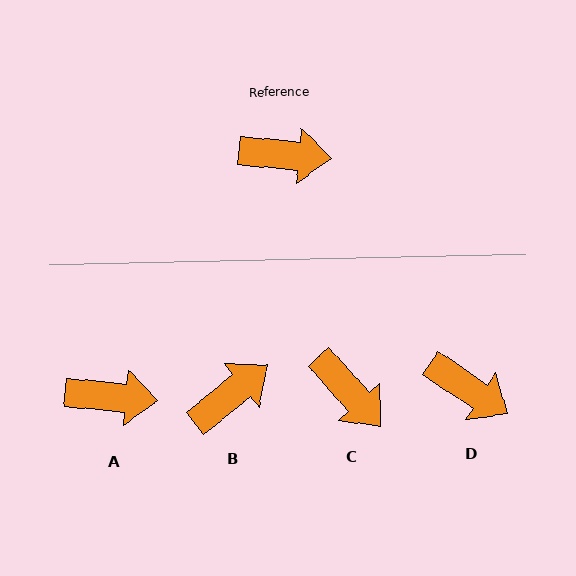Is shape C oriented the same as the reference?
No, it is off by about 43 degrees.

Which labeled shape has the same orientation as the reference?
A.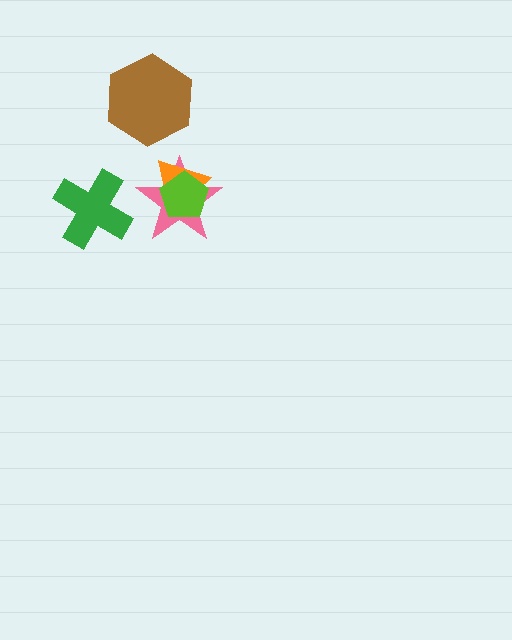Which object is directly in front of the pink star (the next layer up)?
The orange triangle is directly in front of the pink star.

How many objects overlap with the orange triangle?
2 objects overlap with the orange triangle.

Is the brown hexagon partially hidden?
No, no other shape covers it.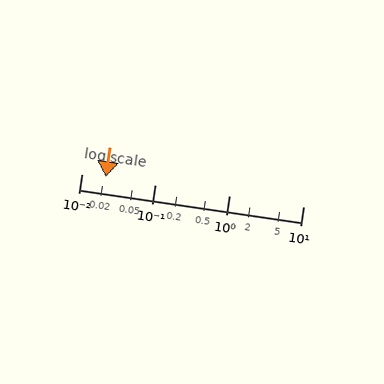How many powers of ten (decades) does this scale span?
The scale spans 3 decades, from 0.01 to 10.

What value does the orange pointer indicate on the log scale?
The pointer indicates approximately 0.021.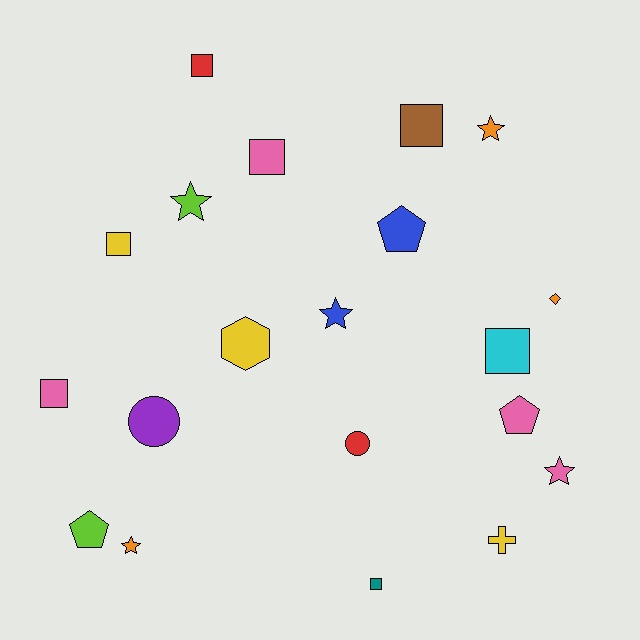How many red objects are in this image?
There are 2 red objects.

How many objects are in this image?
There are 20 objects.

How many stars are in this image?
There are 5 stars.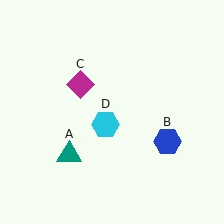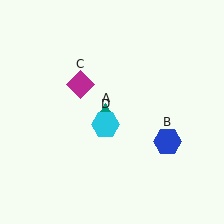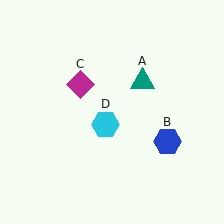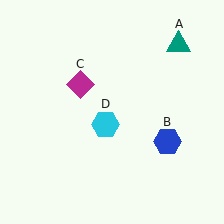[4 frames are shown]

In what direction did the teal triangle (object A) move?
The teal triangle (object A) moved up and to the right.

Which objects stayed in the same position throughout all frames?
Blue hexagon (object B) and magenta diamond (object C) and cyan hexagon (object D) remained stationary.